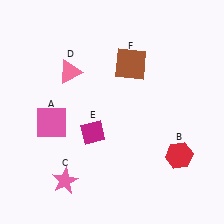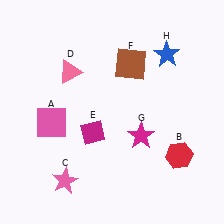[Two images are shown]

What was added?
A magenta star (G), a blue star (H) were added in Image 2.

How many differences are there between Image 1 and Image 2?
There are 2 differences between the two images.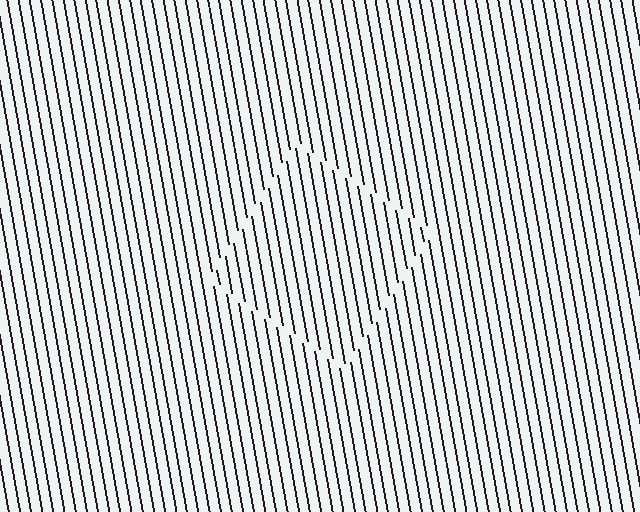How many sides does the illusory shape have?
4 sides — the line-ends trace a square.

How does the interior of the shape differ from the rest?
The interior of the shape contains the same grating, shifted by half a period — the contour is defined by the phase discontinuity where line-ends from the inner and outer gratings abut.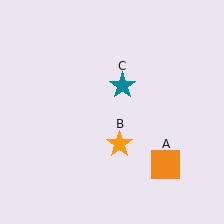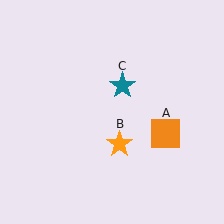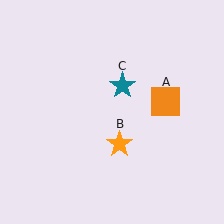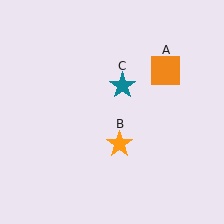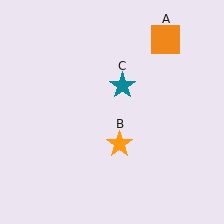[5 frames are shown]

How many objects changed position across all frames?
1 object changed position: orange square (object A).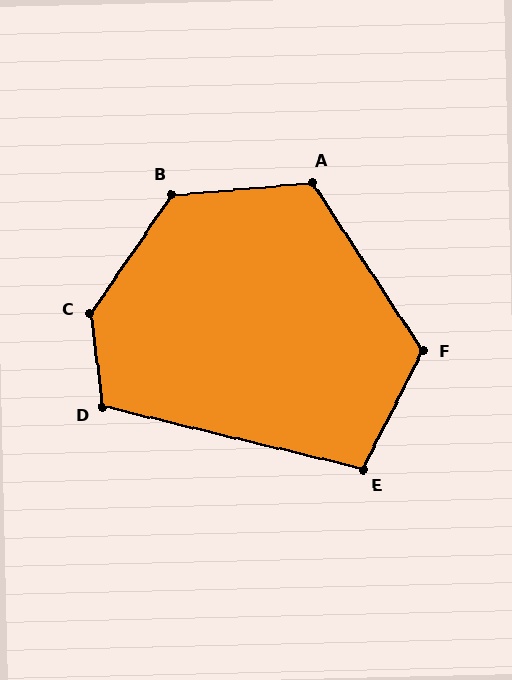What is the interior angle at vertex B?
Approximately 130 degrees (obtuse).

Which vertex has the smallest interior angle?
E, at approximately 103 degrees.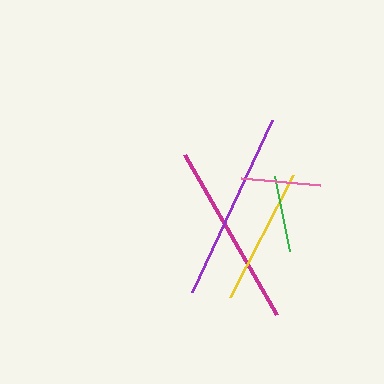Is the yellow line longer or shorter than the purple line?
The purple line is longer than the yellow line.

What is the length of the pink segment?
The pink segment is approximately 79 pixels long.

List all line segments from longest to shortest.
From longest to shortest: purple, magenta, yellow, pink, green.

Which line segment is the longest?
The purple line is the longest at approximately 189 pixels.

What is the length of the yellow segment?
The yellow segment is approximately 137 pixels long.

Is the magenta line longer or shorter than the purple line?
The purple line is longer than the magenta line.